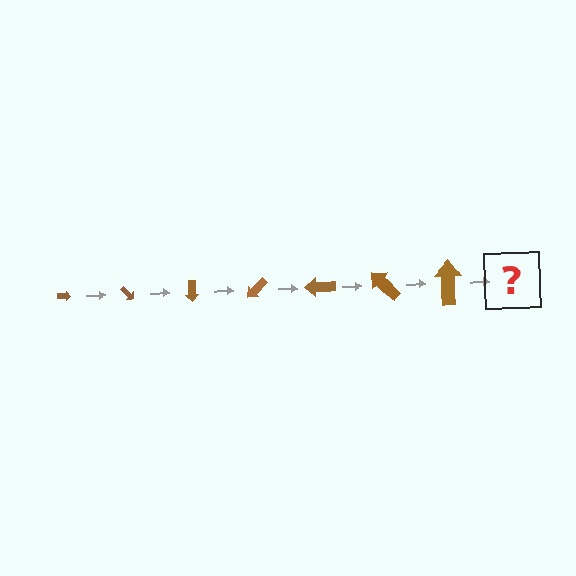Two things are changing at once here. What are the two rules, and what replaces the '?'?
The two rules are that the arrow grows larger each step and it rotates 45 degrees each step. The '?' should be an arrow, larger than the previous one and rotated 315 degrees from the start.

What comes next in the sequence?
The next element should be an arrow, larger than the previous one and rotated 315 degrees from the start.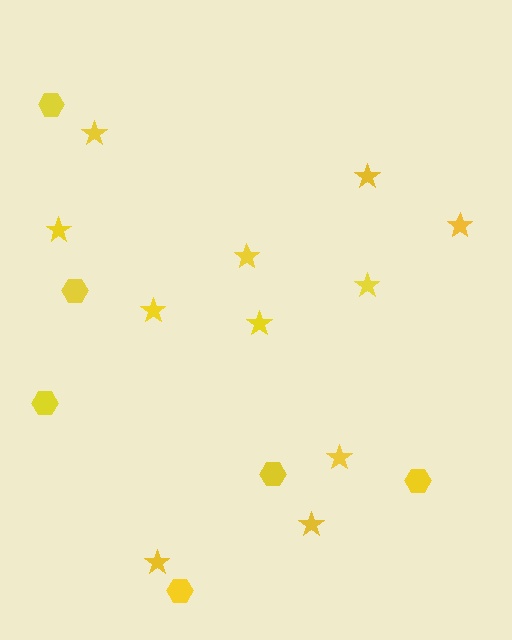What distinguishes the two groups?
There are 2 groups: one group of hexagons (6) and one group of stars (11).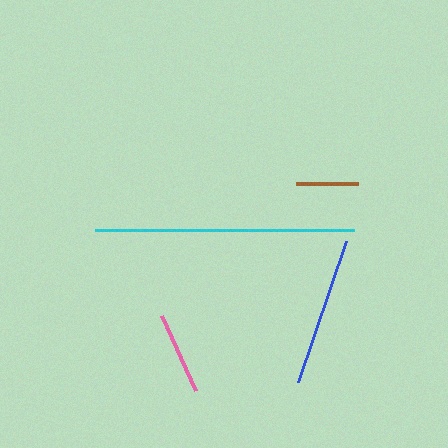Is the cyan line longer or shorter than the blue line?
The cyan line is longer than the blue line.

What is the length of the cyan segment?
The cyan segment is approximately 259 pixels long.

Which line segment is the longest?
The cyan line is the longest at approximately 259 pixels.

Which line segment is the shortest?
The brown line is the shortest at approximately 61 pixels.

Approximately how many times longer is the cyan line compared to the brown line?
The cyan line is approximately 4.2 times the length of the brown line.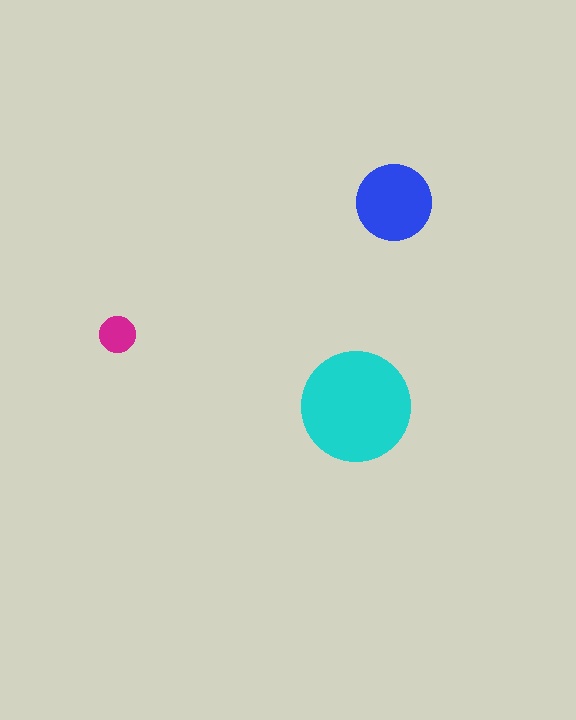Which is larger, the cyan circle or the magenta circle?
The cyan one.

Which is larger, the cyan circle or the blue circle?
The cyan one.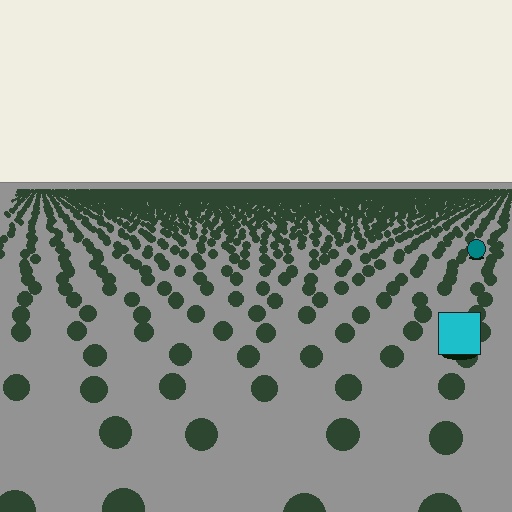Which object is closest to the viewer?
The cyan square is closest. The texture marks near it are larger and more spread out.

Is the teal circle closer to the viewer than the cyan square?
No. The cyan square is closer — you can tell from the texture gradient: the ground texture is coarser near it.